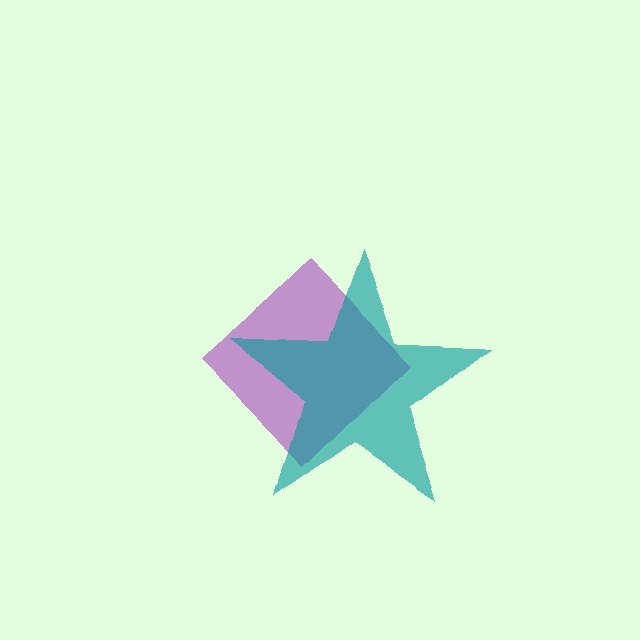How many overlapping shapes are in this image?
There are 2 overlapping shapes in the image.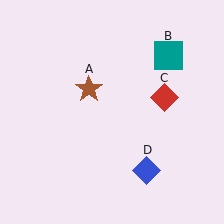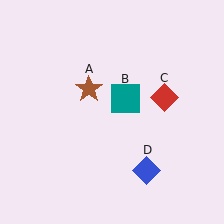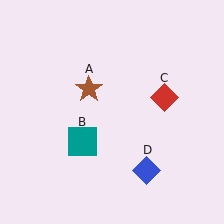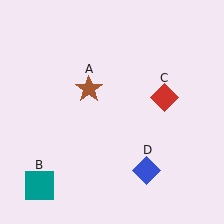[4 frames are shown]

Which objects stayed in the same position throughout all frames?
Brown star (object A) and red diamond (object C) and blue diamond (object D) remained stationary.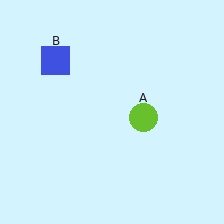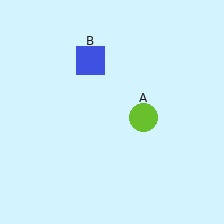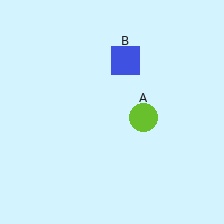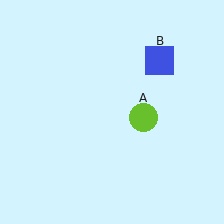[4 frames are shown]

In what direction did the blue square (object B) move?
The blue square (object B) moved right.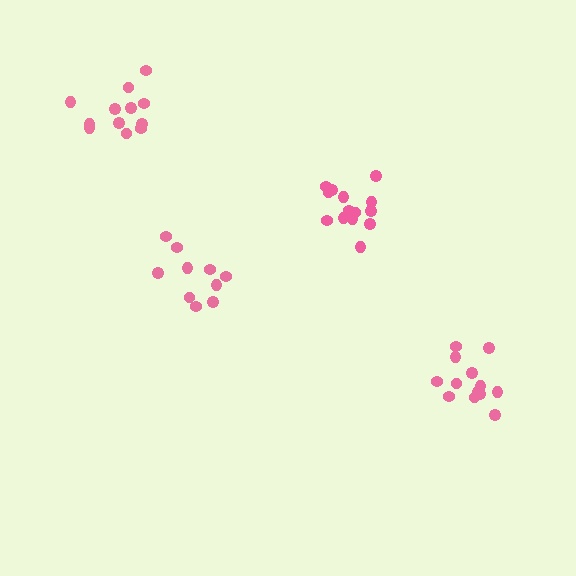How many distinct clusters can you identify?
There are 4 distinct clusters.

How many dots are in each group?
Group 1: 10 dots, Group 2: 14 dots, Group 3: 12 dots, Group 4: 13 dots (49 total).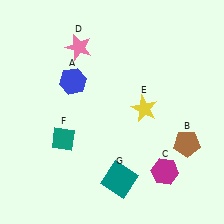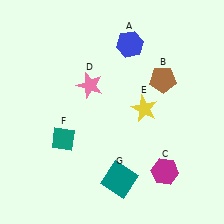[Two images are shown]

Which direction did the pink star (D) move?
The pink star (D) moved down.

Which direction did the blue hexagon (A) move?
The blue hexagon (A) moved right.